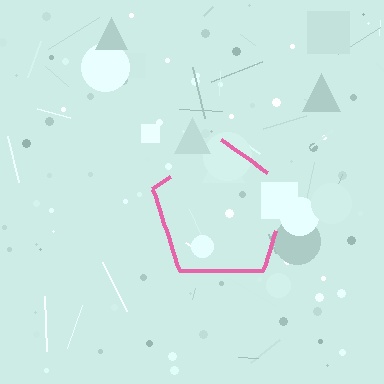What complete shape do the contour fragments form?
The contour fragments form a pentagon.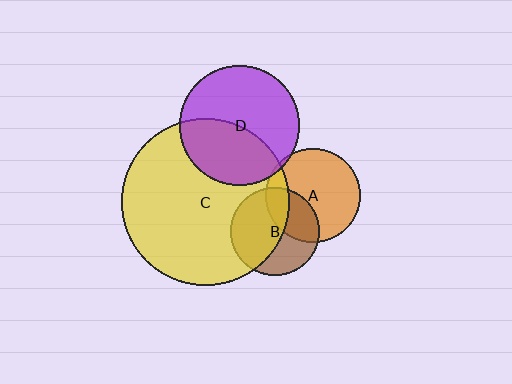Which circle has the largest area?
Circle C (yellow).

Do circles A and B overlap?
Yes.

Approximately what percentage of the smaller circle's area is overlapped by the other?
Approximately 35%.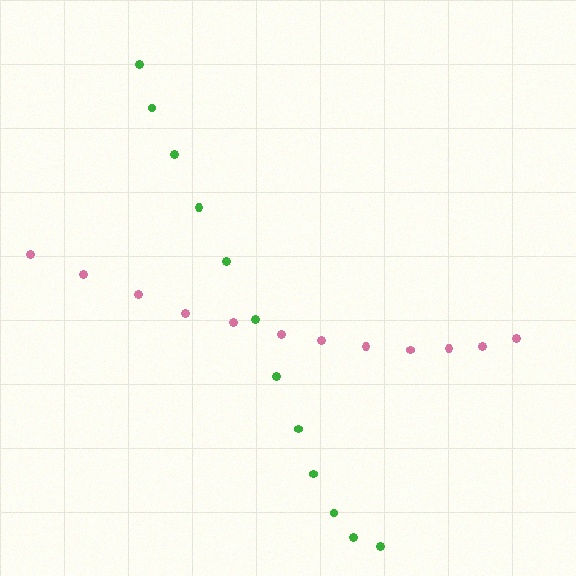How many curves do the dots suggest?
There are 2 distinct paths.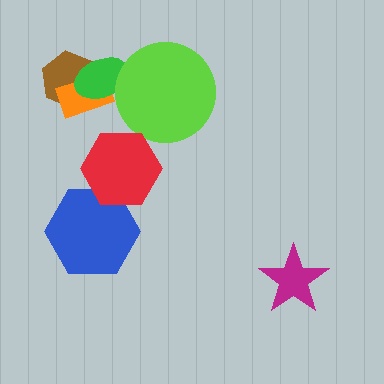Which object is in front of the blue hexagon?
The red hexagon is in front of the blue hexagon.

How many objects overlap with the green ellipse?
3 objects overlap with the green ellipse.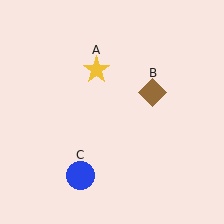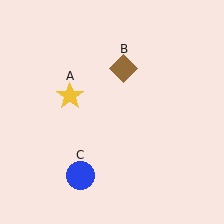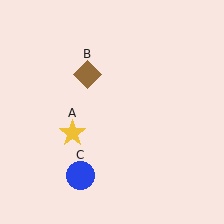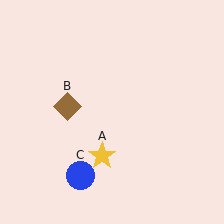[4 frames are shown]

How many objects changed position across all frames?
2 objects changed position: yellow star (object A), brown diamond (object B).